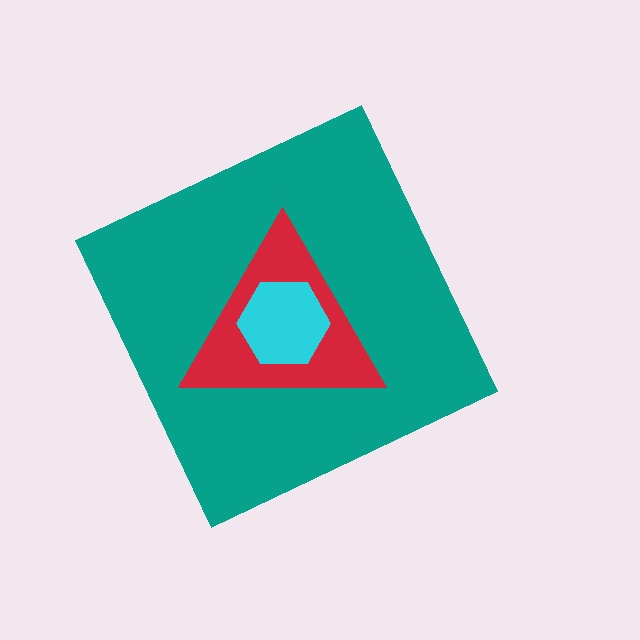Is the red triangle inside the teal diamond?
Yes.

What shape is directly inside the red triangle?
The cyan hexagon.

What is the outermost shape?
The teal diamond.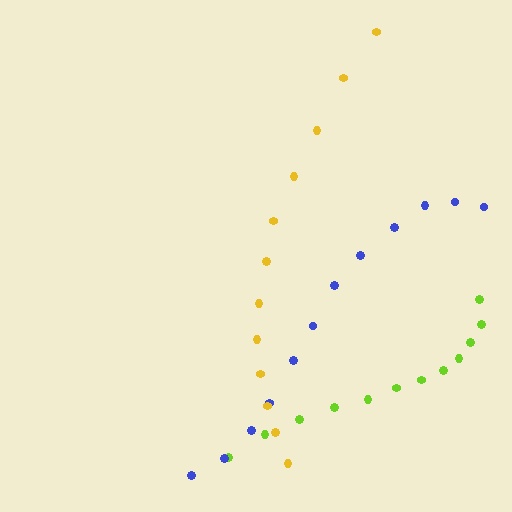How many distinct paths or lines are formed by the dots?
There are 3 distinct paths.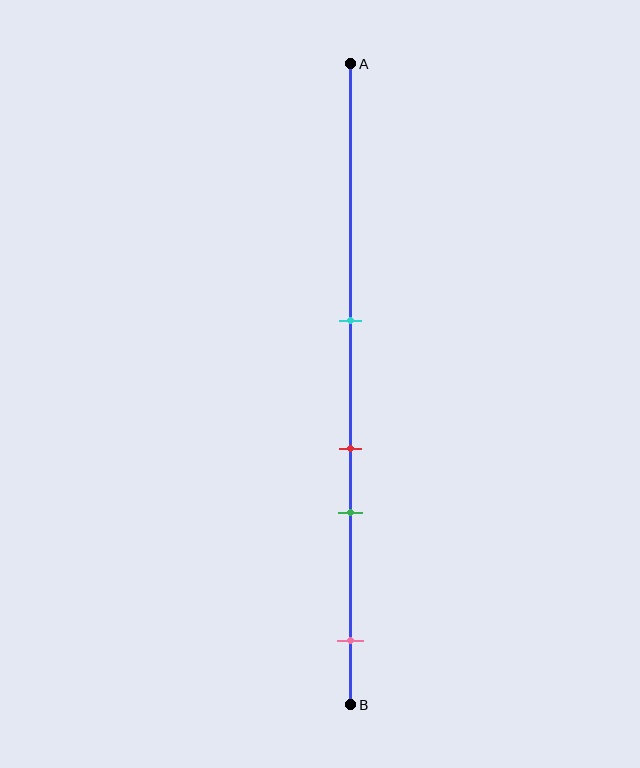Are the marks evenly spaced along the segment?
No, the marks are not evenly spaced.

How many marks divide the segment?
There are 4 marks dividing the segment.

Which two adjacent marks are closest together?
The red and green marks are the closest adjacent pair.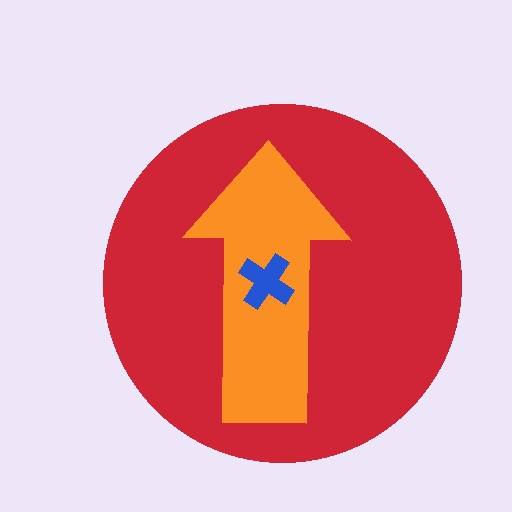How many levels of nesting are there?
3.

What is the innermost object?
The blue cross.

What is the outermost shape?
The red circle.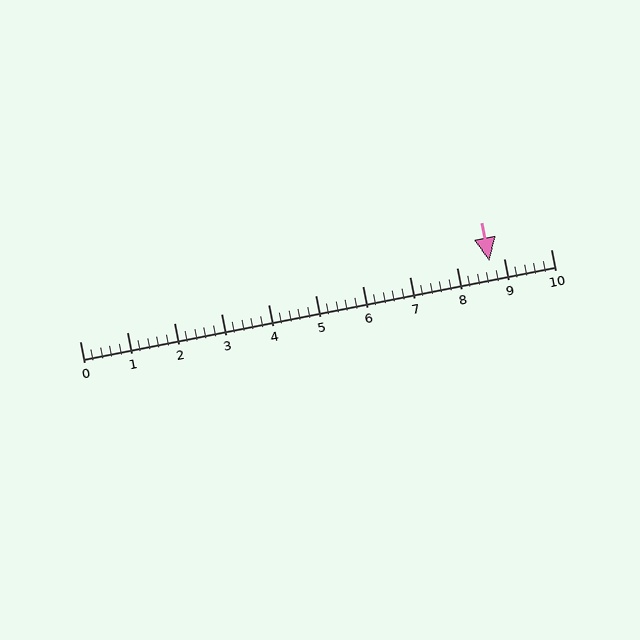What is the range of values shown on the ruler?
The ruler shows values from 0 to 10.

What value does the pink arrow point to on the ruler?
The pink arrow points to approximately 8.7.